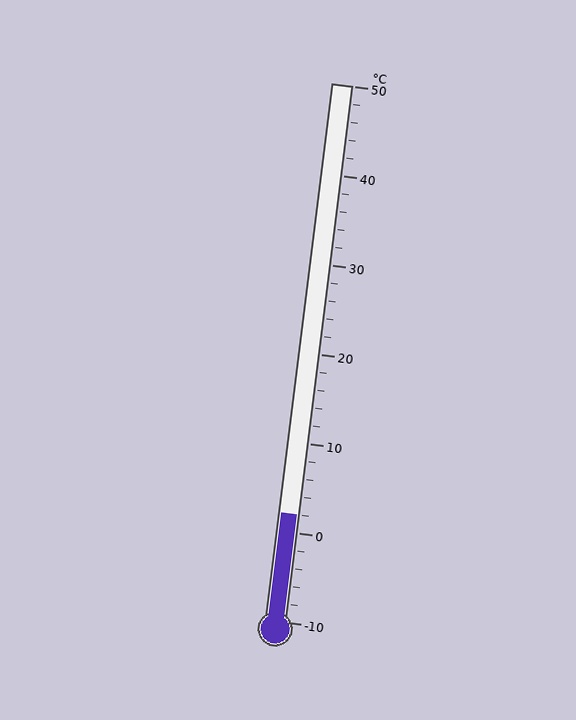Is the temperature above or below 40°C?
The temperature is below 40°C.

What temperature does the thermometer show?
The thermometer shows approximately 2°C.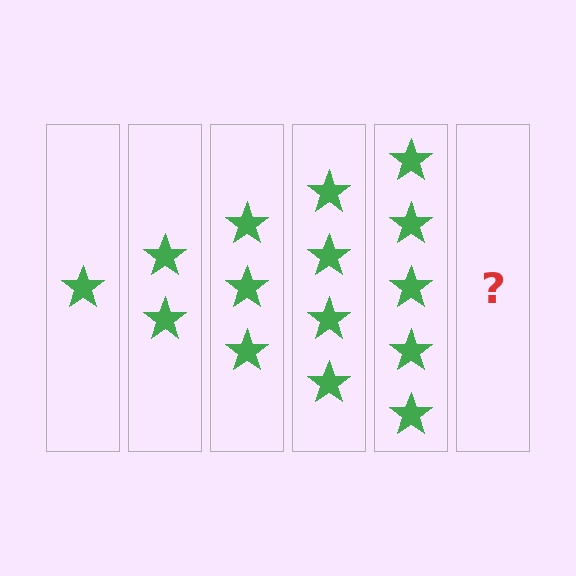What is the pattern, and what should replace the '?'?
The pattern is that each step adds one more star. The '?' should be 6 stars.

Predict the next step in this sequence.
The next step is 6 stars.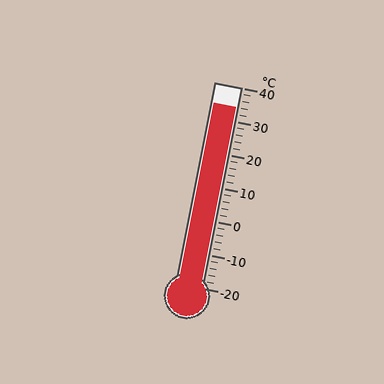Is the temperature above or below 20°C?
The temperature is above 20°C.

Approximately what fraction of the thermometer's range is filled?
The thermometer is filled to approximately 90% of its range.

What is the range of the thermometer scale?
The thermometer scale ranges from -20°C to 40°C.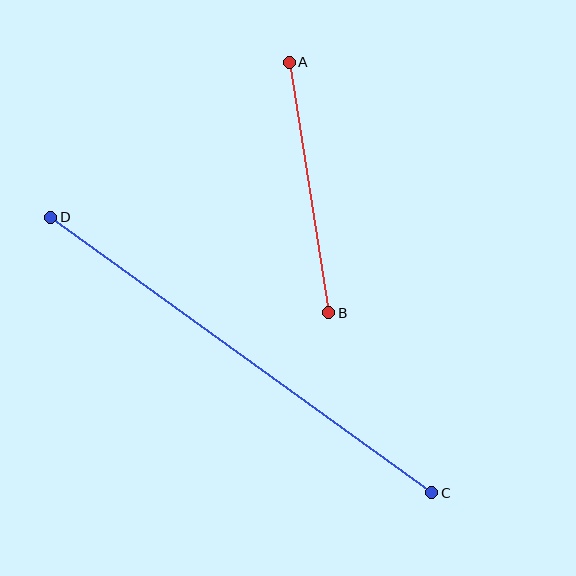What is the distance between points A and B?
The distance is approximately 254 pixels.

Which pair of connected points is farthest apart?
Points C and D are farthest apart.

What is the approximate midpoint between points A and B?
The midpoint is at approximately (309, 187) pixels.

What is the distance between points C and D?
The distance is approximately 471 pixels.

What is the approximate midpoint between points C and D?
The midpoint is at approximately (241, 355) pixels.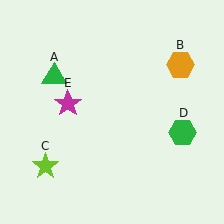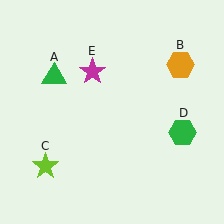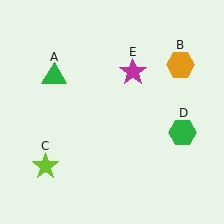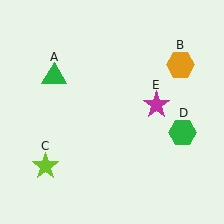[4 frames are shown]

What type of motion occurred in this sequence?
The magenta star (object E) rotated clockwise around the center of the scene.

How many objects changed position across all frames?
1 object changed position: magenta star (object E).